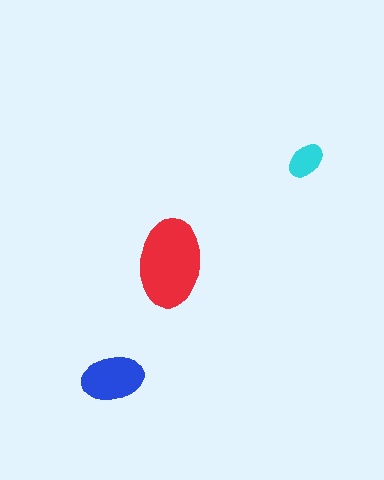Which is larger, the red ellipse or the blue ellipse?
The red one.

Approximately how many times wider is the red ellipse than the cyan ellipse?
About 2.5 times wider.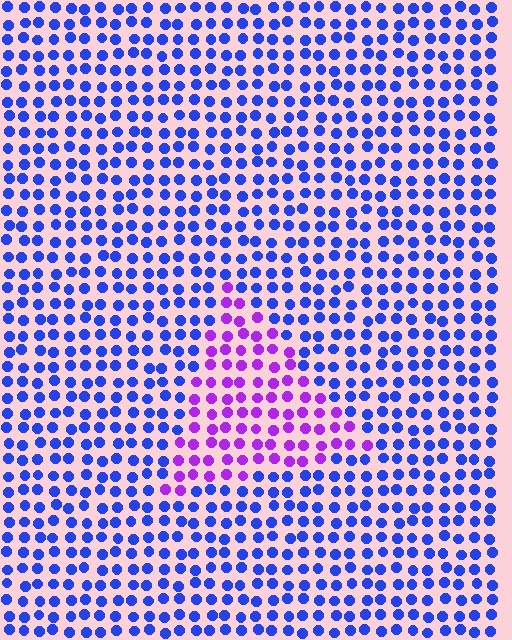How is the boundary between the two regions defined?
The boundary is defined purely by a slight shift in hue (about 52 degrees). Spacing, size, and orientation are identical on both sides.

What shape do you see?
I see a triangle.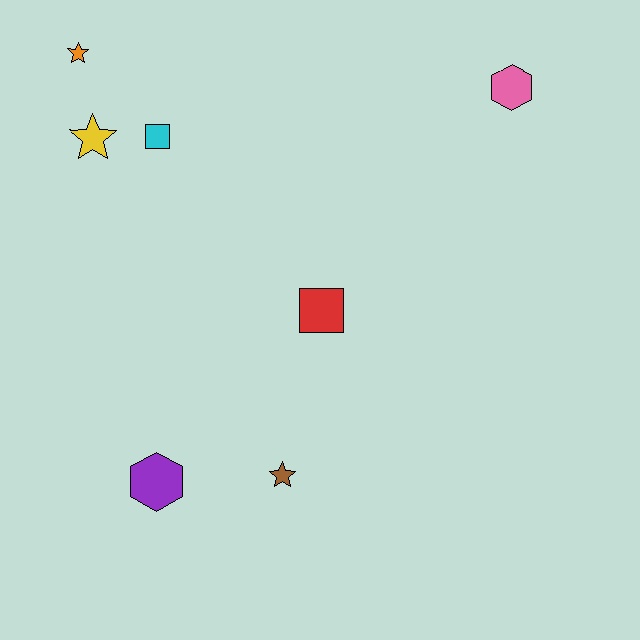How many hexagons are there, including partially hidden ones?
There are 2 hexagons.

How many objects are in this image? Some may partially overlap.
There are 7 objects.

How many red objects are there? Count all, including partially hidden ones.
There is 1 red object.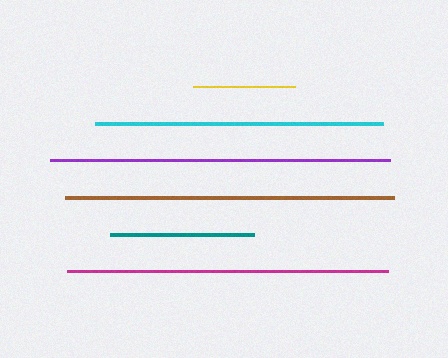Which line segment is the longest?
The purple line is the longest at approximately 340 pixels.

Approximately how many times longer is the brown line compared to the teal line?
The brown line is approximately 2.3 times the length of the teal line.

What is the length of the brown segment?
The brown segment is approximately 329 pixels long.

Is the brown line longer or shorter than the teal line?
The brown line is longer than the teal line.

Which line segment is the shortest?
The yellow line is the shortest at approximately 101 pixels.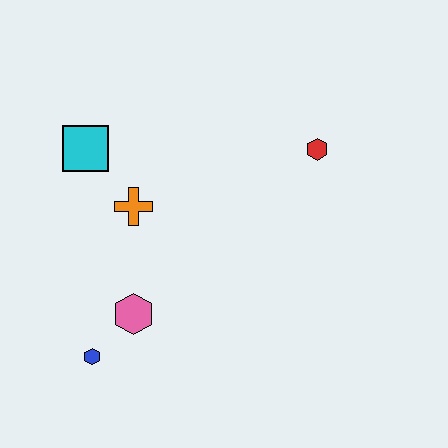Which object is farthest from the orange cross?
The red hexagon is farthest from the orange cross.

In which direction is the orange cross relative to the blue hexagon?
The orange cross is above the blue hexagon.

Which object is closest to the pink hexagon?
The blue hexagon is closest to the pink hexagon.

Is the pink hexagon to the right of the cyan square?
Yes